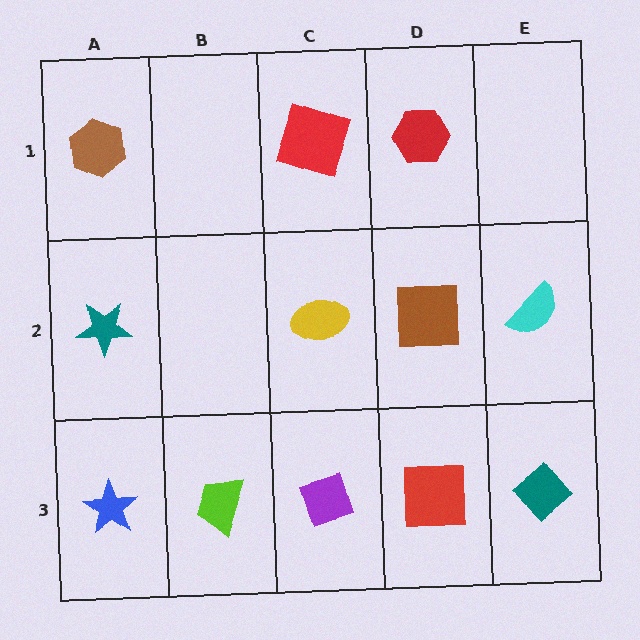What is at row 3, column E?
A teal diamond.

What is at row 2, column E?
A cyan semicircle.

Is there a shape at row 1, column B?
No, that cell is empty.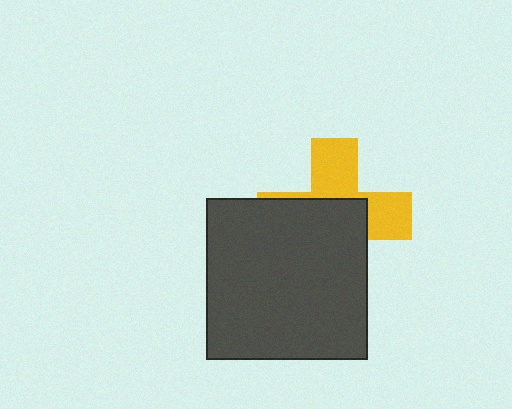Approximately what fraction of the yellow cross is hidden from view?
Roughly 57% of the yellow cross is hidden behind the dark gray square.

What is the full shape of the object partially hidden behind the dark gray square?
The partially hidden object is a yellow cross.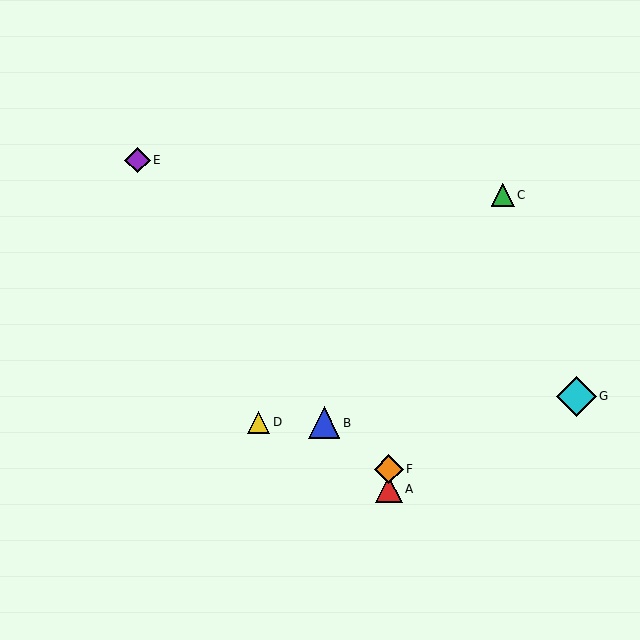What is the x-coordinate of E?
Object E is at x≈137.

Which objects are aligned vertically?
Objects A, F are aligned vertically.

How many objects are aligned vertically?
2 objects (A, F) are aligned vertically.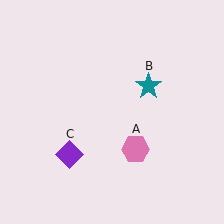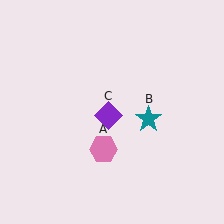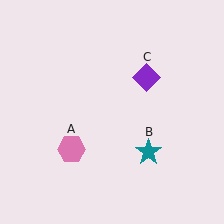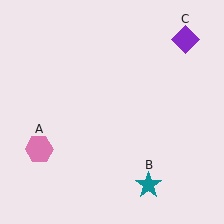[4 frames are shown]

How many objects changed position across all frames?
3 objects changed position: pink hexagon (object A), teal star (object B), purple diamond (object C).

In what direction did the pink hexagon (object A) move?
The pink hexagon (object A) moved left.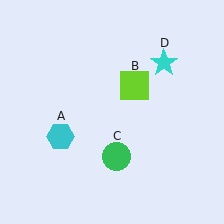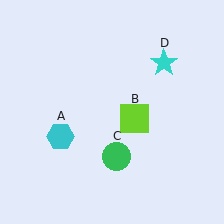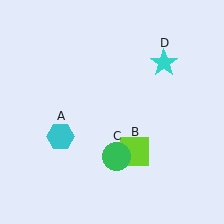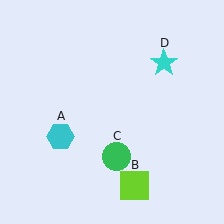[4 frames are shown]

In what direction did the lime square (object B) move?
The lime square (object B) moved down.